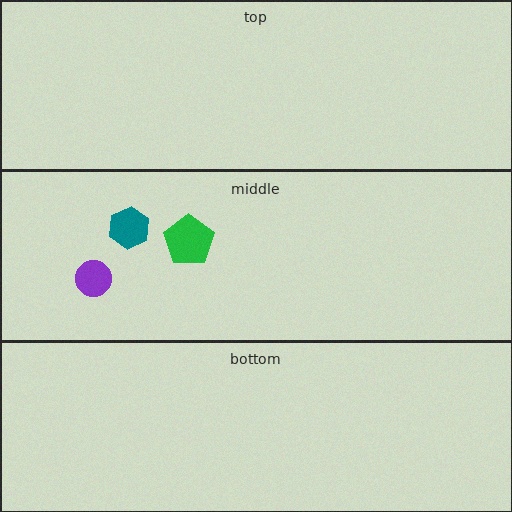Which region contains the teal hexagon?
The middle region.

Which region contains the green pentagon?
The middle region.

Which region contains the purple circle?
The middle region.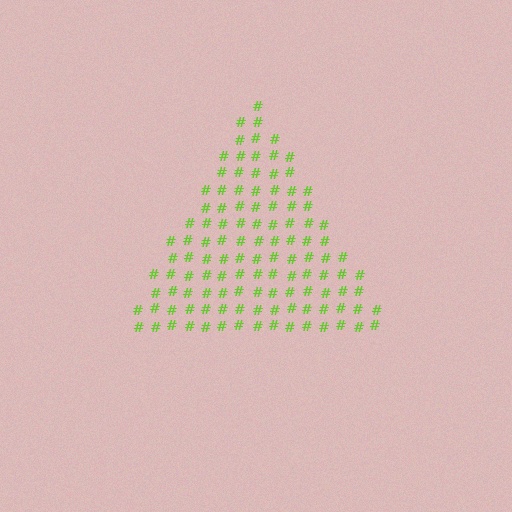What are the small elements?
The small elements are hash symbols.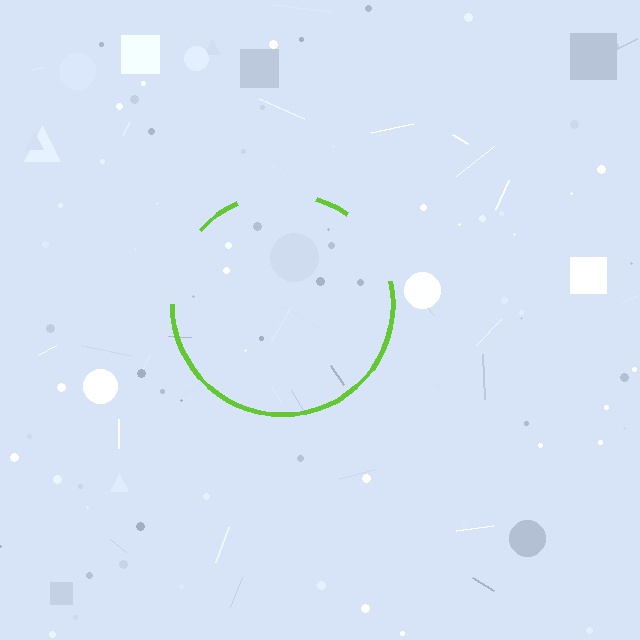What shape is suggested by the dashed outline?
The dashed outline suggests a circle.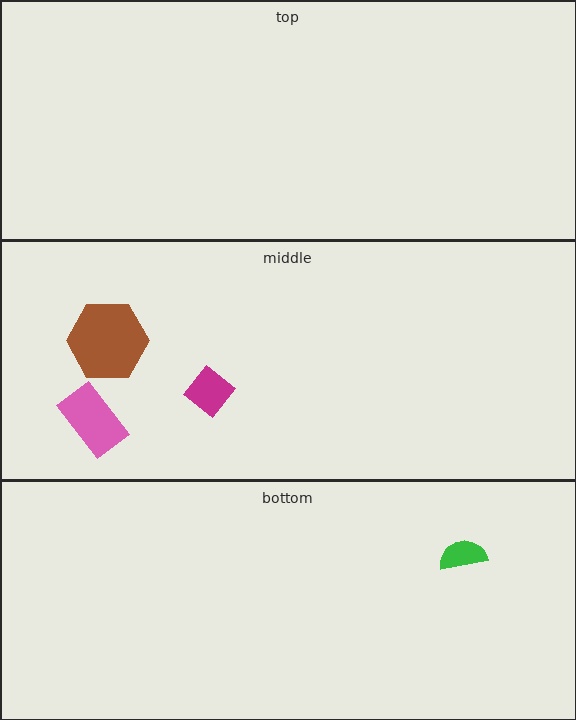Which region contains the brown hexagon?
The middle region.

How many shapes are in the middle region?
3.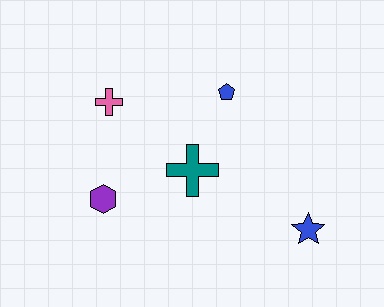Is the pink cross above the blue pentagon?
No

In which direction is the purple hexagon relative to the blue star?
The purple hexagon is to the left of the blue star.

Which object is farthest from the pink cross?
The blue star is farthest from the pink cross.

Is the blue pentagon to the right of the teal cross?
Yes